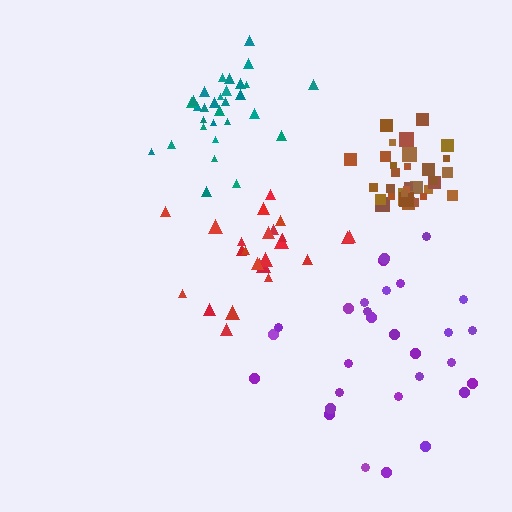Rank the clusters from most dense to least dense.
brown, teal, red, purple.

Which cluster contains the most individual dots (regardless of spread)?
Brown (33).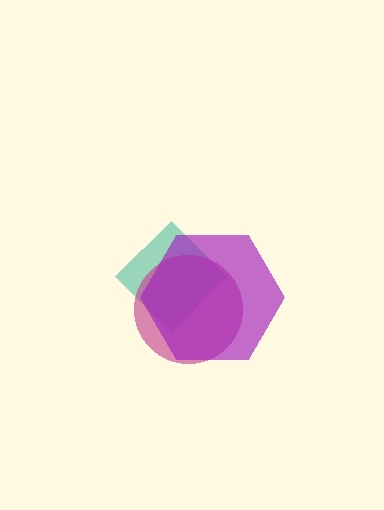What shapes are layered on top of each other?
The layered shapes are: a teal diamond, a magenta circle, a purple hexagon.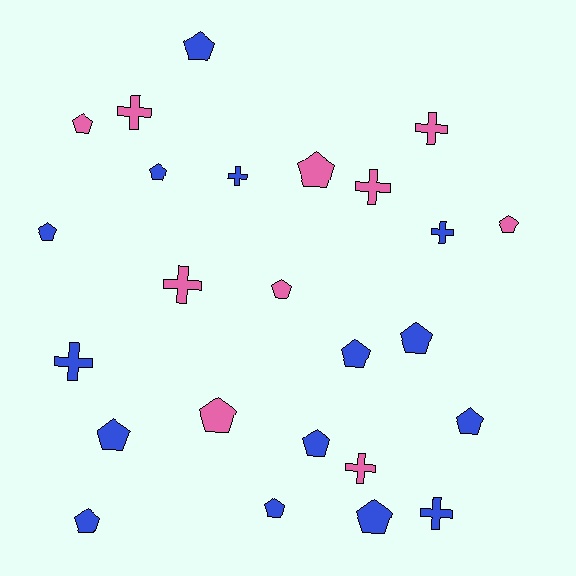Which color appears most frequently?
Blue, with 15 objects.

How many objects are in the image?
There are 25 objects.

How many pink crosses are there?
There are 5 pink crosses.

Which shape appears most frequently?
Pentagon, with 16 objects.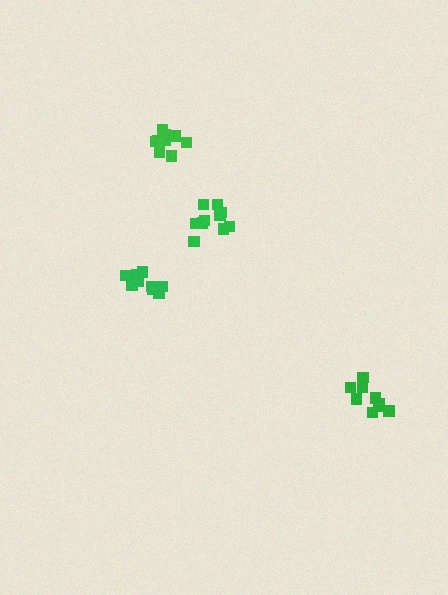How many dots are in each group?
Group 1: 10 dots, Group 2: 9 dots, Group 3: 9 dots, Group 4: 10 dots (38 total).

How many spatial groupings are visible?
There are 4 spatial groupings.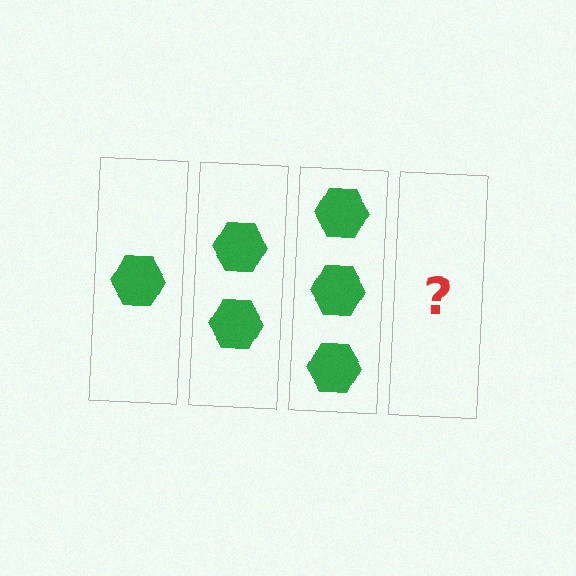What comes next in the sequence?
The next element should be 4 hexagons.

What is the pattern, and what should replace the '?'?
The pattern is that each step adds one more hexagon. The '?' should be 4 hexagons.